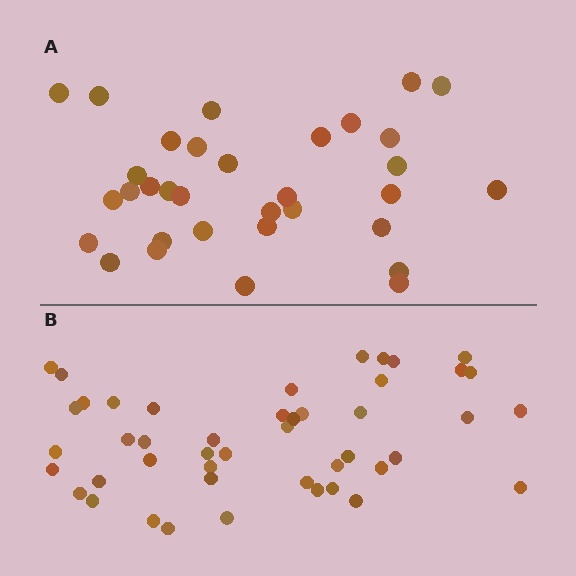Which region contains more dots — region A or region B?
Region B (the bottom region) has more dots.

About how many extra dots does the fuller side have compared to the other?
Region B has approximately 15 more dots than region A.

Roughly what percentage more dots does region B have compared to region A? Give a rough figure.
About 40% more.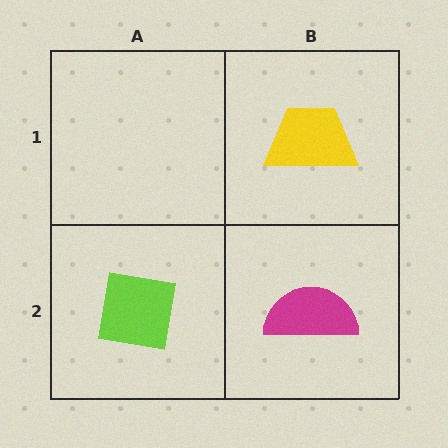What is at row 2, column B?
A magenta semicircle.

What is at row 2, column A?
A lime square.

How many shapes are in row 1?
1 shape.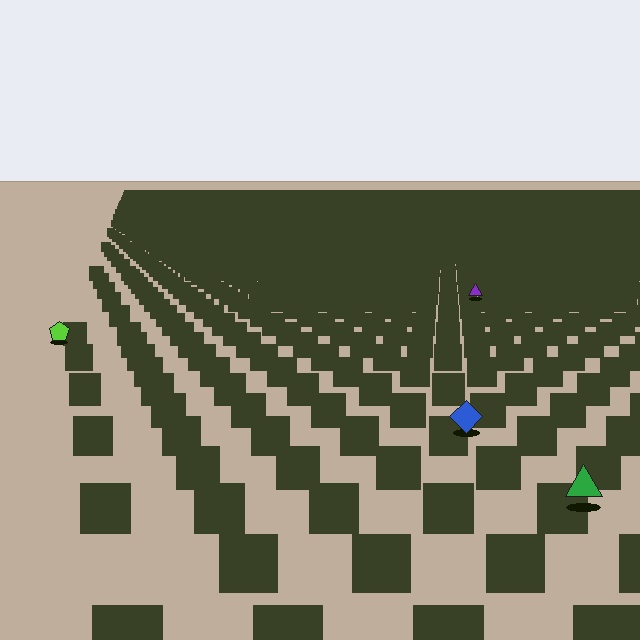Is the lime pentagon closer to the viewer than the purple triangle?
Yes. The lime pentagon is closer — you can tell from the texture gradient: the ground texture is coarser near it.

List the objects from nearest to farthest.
From nearest to farthest: the green triangle, the blue diamond, the lime pentagon, the purple triangle.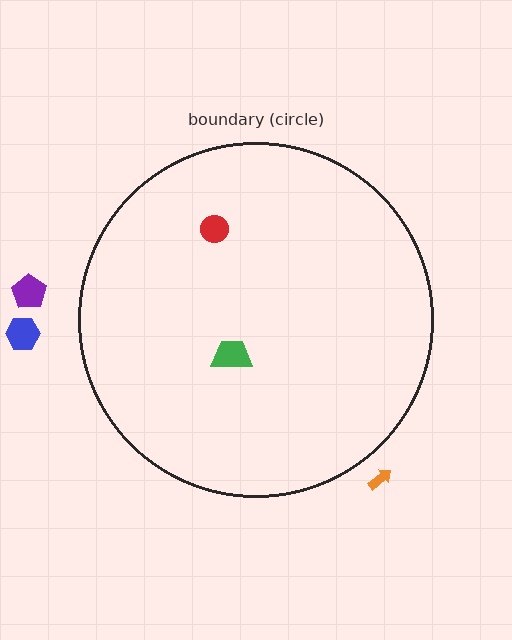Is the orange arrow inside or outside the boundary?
Outside.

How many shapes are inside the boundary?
2 inside, 3 outside.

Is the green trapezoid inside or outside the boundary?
Inside.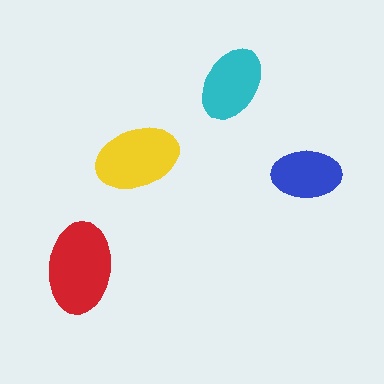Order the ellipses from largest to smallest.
the red one, the yellow one, the cyan one, the blue one.